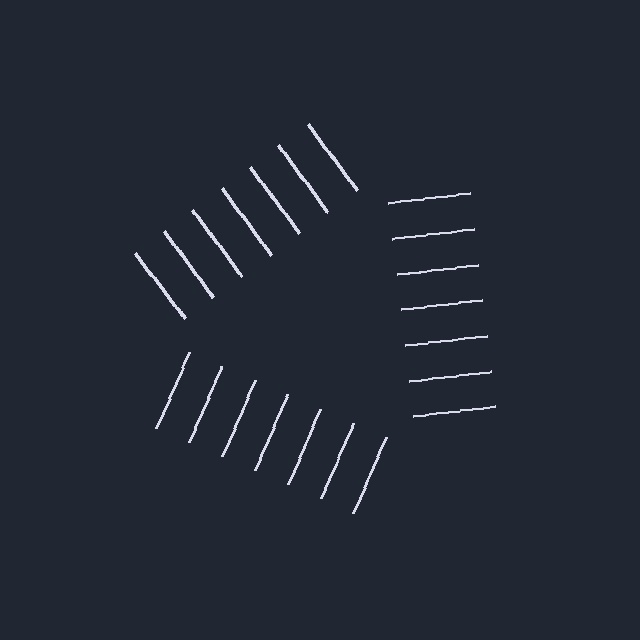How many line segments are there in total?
21 — 7 along each of the 3 edges.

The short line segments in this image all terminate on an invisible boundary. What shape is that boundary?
An illusory triangle — the line segments terminate on its edges but no continuous stroke is drawn.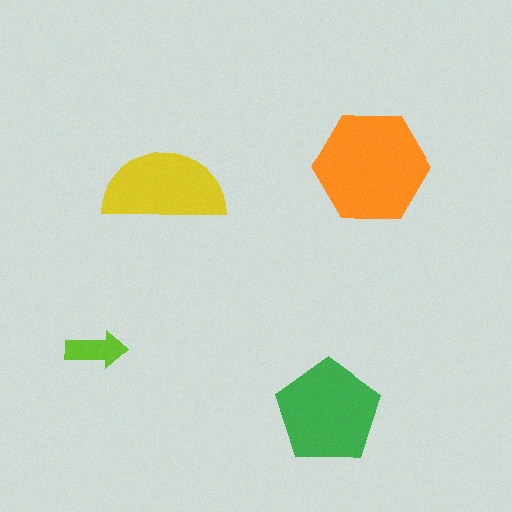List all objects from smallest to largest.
The lime arrow, the yellow semicircle, the green pentagon, the orange hexagon.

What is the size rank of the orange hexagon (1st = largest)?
1st.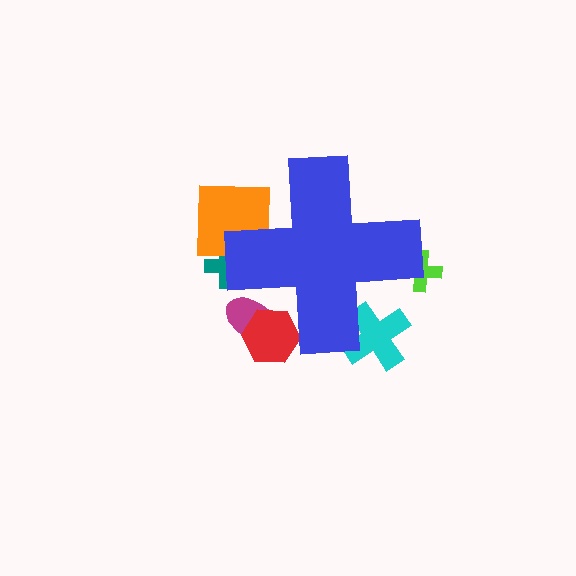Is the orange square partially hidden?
Yes, the orange square is partially hidden behind the blue cross.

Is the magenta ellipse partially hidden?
Yes, the magenta ellipse is partially hidden behind the blue cross.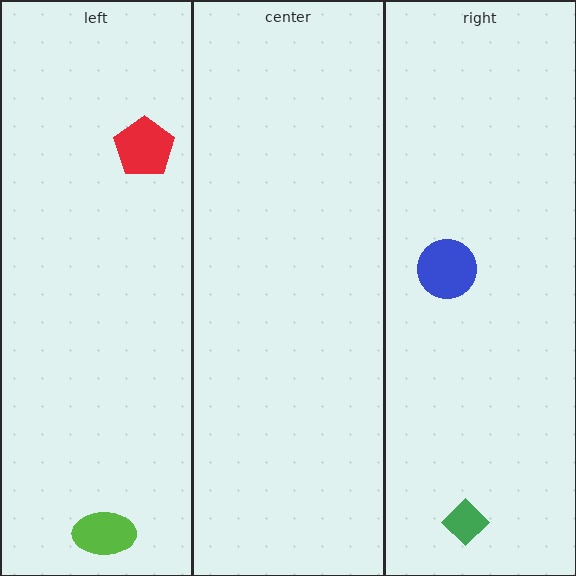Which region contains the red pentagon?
The left region.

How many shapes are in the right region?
2.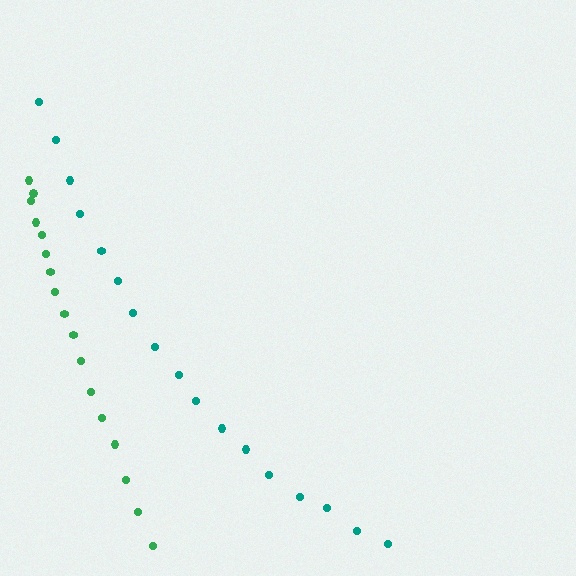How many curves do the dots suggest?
There are 2 distinct paths.